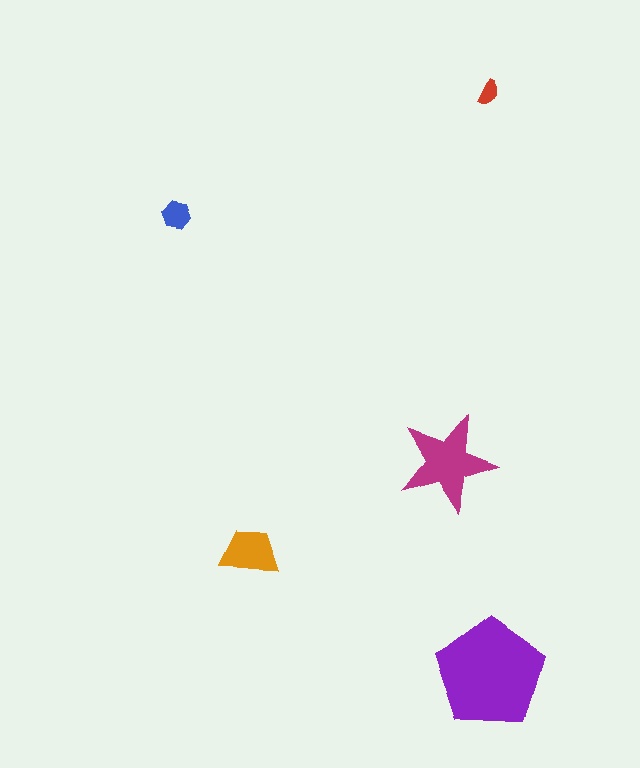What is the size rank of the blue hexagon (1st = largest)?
4th.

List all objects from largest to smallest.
The purple pentagon, the magenta star, the orange trapezoid, the blue hexagon, the red semicircle.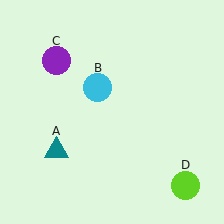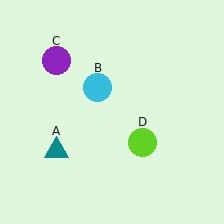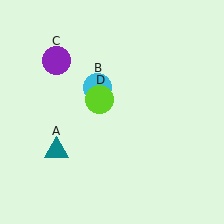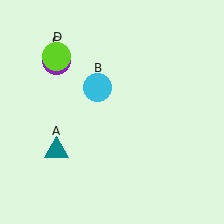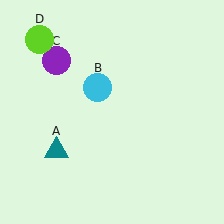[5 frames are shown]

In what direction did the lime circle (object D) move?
The lime circle (object D) moved up and to the left.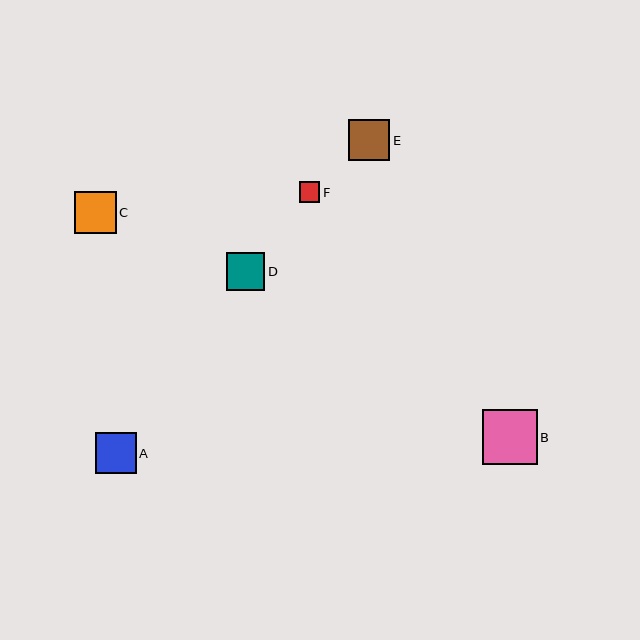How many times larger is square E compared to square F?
Square E is approximately 2.0 times the size of square F.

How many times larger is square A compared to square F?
Square A is approximately 2.0 times the size of square F.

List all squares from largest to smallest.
From largest to smallest: B, C, A, E, D, F.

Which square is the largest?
Square B is the largest with a size of approximately 55 pixels.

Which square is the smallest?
Square F is the smallest with a size of approximately 21 pixels.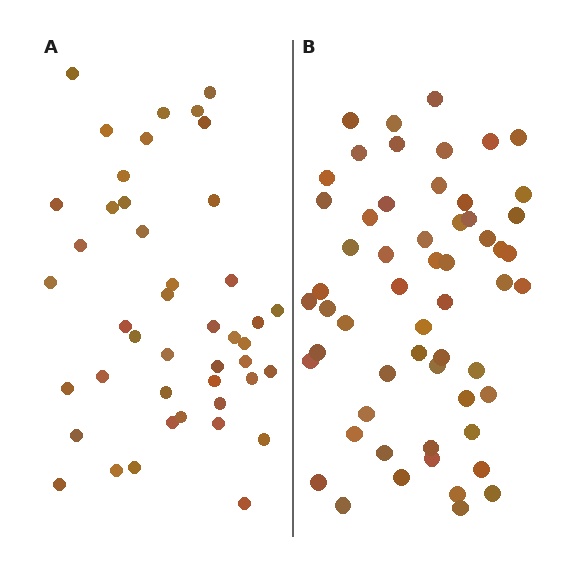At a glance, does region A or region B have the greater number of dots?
Region B (the right region) has more dots.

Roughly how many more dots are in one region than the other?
Region B has approximately 15 more dots than region A.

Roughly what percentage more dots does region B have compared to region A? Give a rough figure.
About 30% more.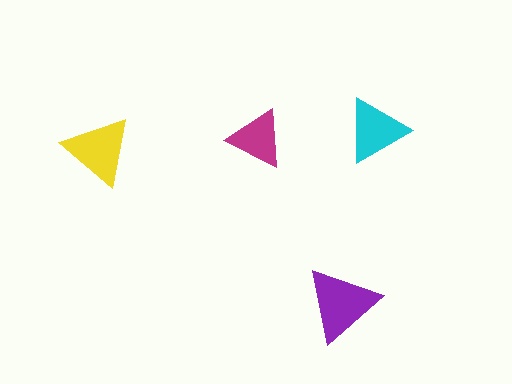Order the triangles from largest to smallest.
the purple one, the yellow one, the cyan one, the magenta one.